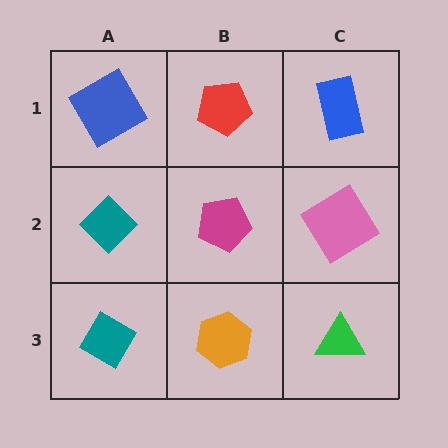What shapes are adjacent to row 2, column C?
A blue rectangle (row 1, column C), a green triangle (row 3, column C), a magenta pentagon (row 2, column B).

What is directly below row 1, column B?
A magenta pentagon.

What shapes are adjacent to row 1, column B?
A magenta pentagon (row 2, column B), a blue diamond (row 1, column A), a blue rectangle (row 1, column C).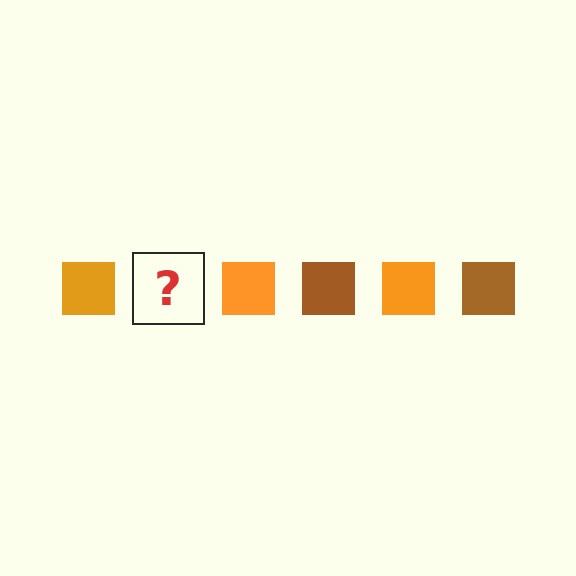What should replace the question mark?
The question mark should be replaced with a brown square.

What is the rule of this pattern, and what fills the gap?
The rule is that the pattern cycles through orange, brown squares. The gap should be filled with a brown square.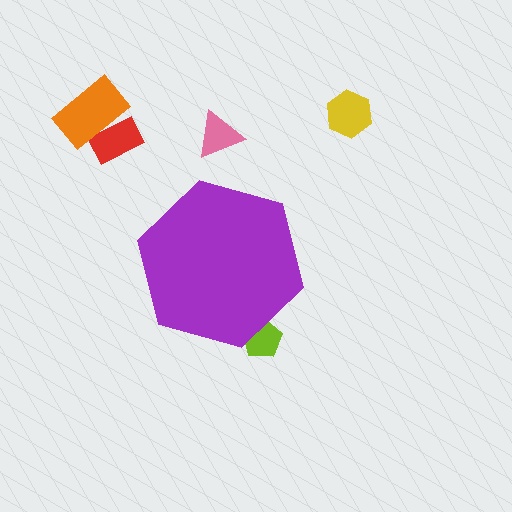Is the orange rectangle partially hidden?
No, the orange rectangle is fully visible.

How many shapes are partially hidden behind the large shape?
1 shape is partially hidden.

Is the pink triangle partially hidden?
No, the pink triangle is fully visible.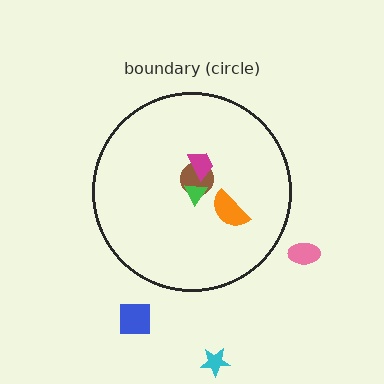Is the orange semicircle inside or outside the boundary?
Inside.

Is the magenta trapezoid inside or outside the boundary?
Inside.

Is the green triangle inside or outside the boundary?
Inside.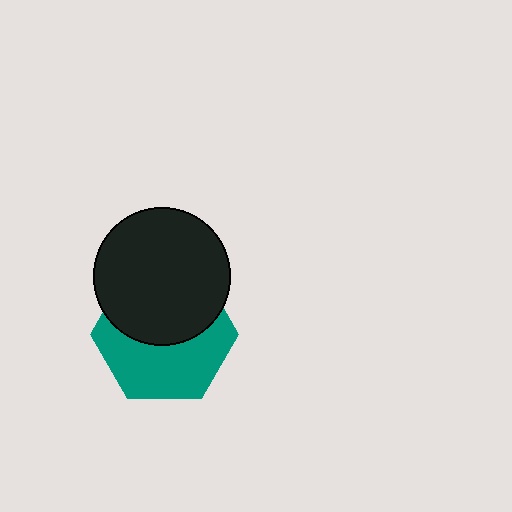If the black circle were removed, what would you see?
You would see the complete teal hexagon.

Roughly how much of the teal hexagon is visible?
About half of it is visible (roughly 51%).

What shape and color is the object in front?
The object in front is a black circle.